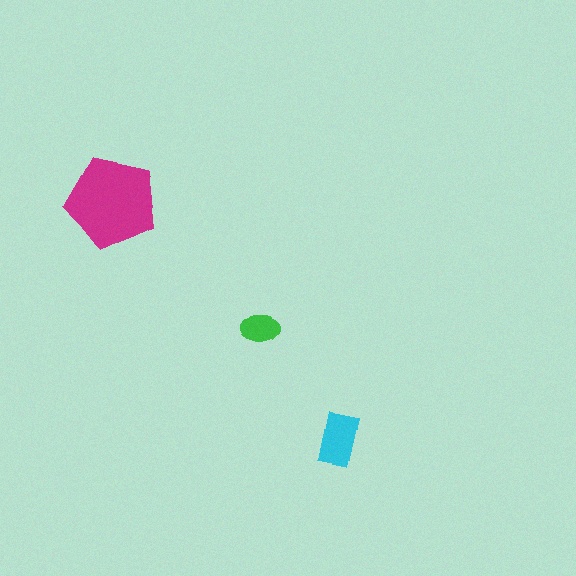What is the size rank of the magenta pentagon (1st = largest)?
1st.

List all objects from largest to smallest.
The magenta pentagon, the cyan rectangle, the green ellipse.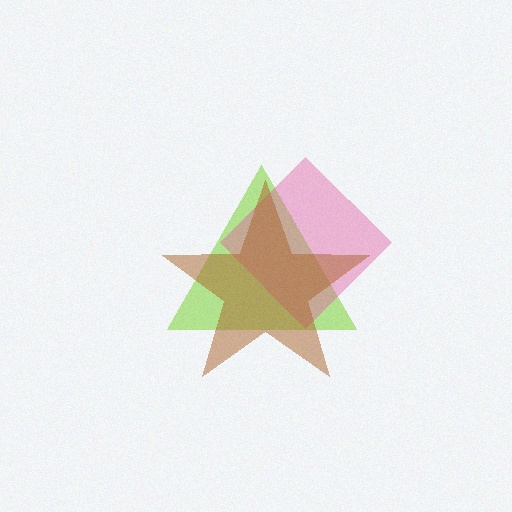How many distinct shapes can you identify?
There are 3 distinct shapes: a lime triangle, a pink diamond, a brown star.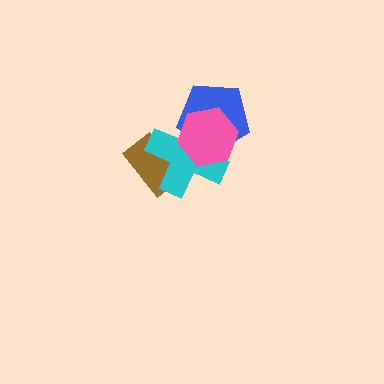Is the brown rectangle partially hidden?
Yes, it is partially covered by another shape.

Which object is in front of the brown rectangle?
The cyan cross is in front of the brown rectangle.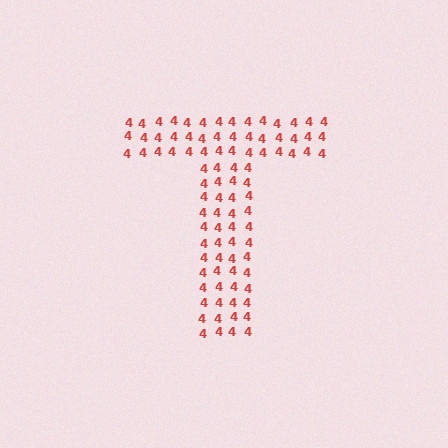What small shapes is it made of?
It is made of small digit 4's.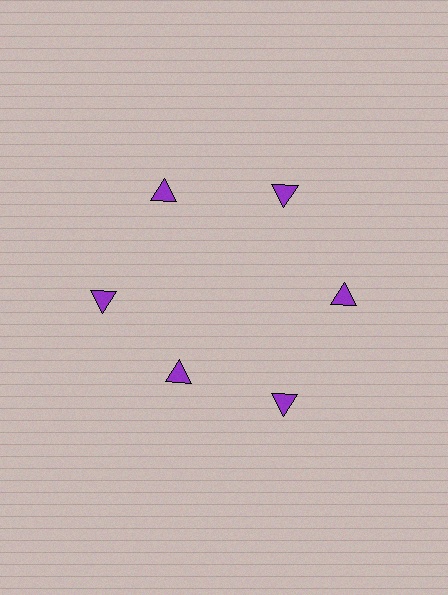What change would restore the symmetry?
The symmetry would be restored by moving it outward, back onto the ring so that all 6 triangles sit at equal angles and equal distance from the center.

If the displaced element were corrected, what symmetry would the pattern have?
It would have 6-fold rotational symmetry — the pattern would map onto itself every 60 degrees.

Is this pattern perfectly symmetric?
No. The 6 purple triangles are arranged in a ring, but one element near the 7 o'clock position is pulled inward toward the center, breaking the 6-fold rotational symmetry.